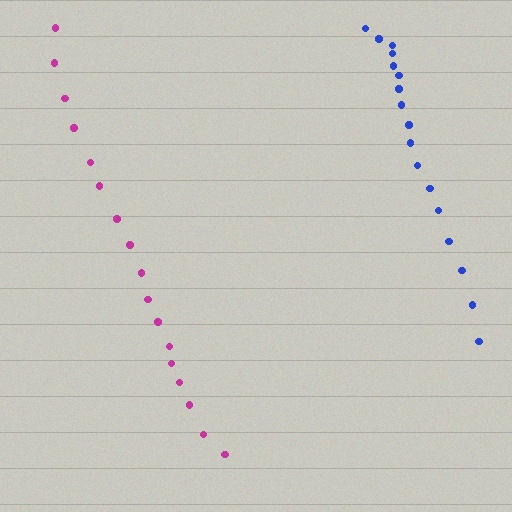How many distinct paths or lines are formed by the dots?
There are 2 distinct paths.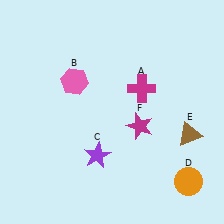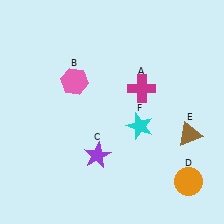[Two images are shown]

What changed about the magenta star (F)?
In Image 1, F is magenta. In Image 2, it changed to cyan.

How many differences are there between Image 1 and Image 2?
There is 1 difference between the two images.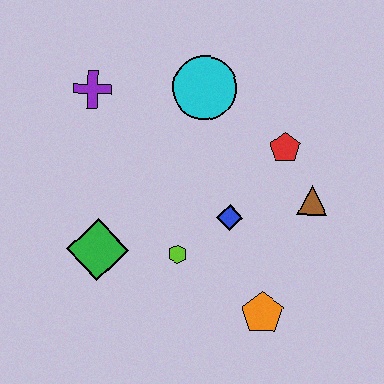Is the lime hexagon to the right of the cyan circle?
No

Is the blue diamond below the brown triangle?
Yes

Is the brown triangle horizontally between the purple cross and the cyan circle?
No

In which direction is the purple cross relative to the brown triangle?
The purple cross is to the left of the brown triangle.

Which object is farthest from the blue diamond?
The purple cross is farthest from the blue diamond.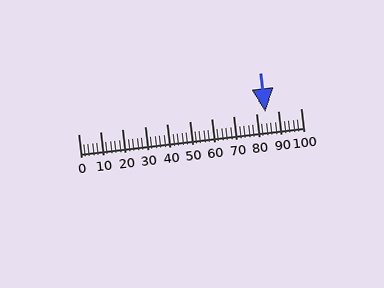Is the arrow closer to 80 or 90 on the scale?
The arrow is closer to 80.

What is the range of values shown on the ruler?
The ruler shows values from 0 to 100.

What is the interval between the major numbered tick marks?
The major tick marks are spaced 10 units apart.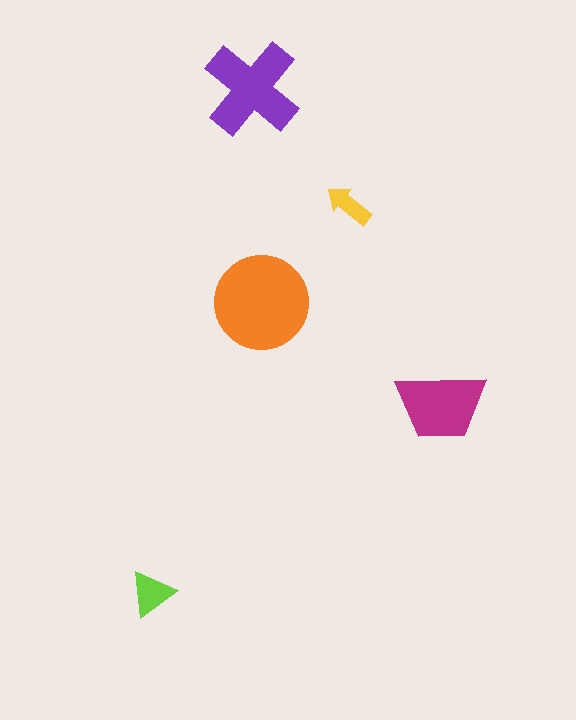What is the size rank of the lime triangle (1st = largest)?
4th.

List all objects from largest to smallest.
The orange circle, the purple cross, the magenta trapezoid, the lime triangle, the yellow arrow.